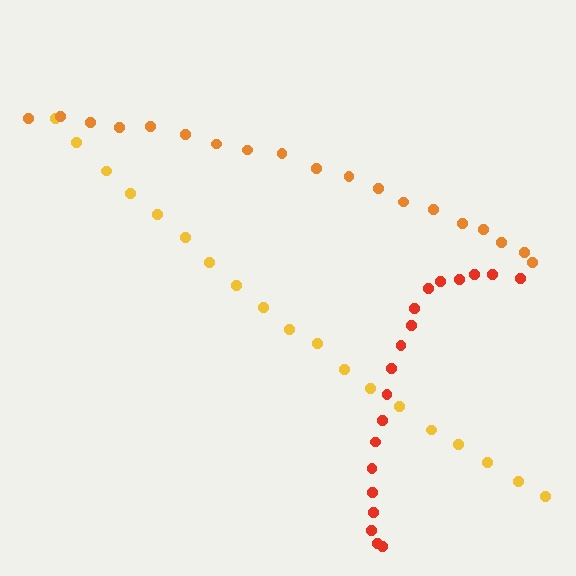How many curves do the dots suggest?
There are 3 distinct paths.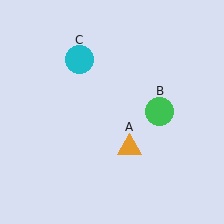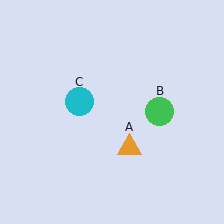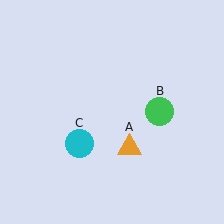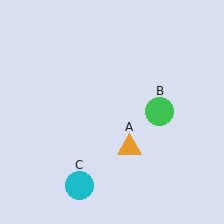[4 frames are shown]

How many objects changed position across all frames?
1 object changed position: cyan circle (object C).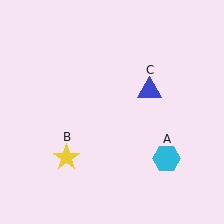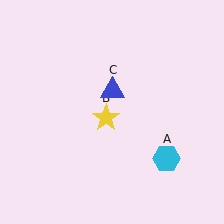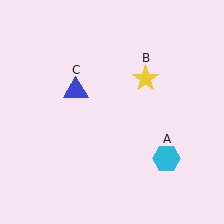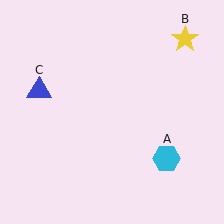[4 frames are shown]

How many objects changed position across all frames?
2 objects changed position: yellow star (object B), blue triangle (object C).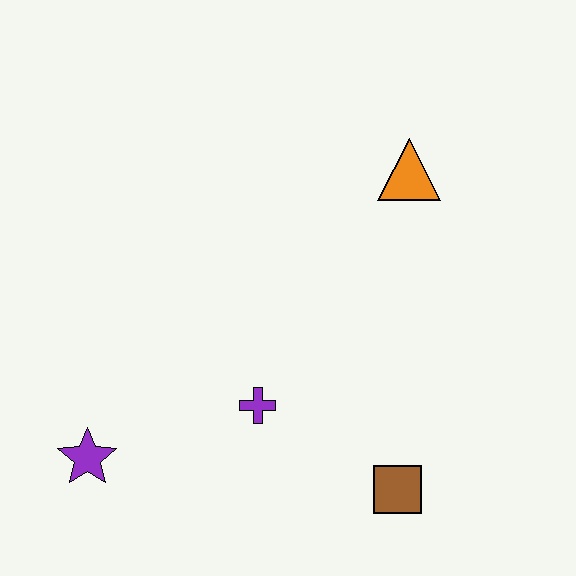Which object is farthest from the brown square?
The orange triangle is farthest from the brown square.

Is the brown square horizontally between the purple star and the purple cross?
No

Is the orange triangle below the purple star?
No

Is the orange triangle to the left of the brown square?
No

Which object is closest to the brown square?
The purple cross is closest to the brown square.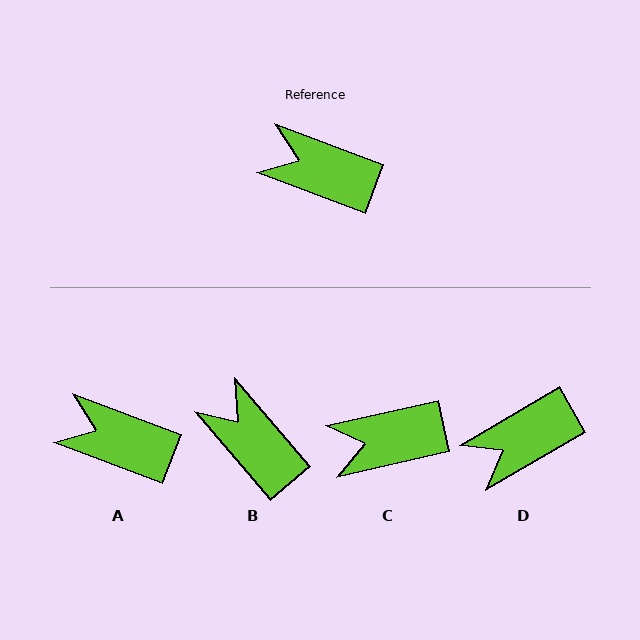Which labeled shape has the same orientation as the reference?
A.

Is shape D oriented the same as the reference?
No, it is off by about 51 degrees.